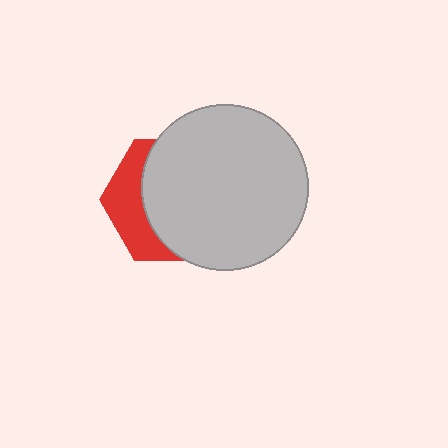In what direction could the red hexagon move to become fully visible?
The red hexagon could move left. That would shift it out from behind the light gray circle entirely.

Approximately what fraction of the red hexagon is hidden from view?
Roughly 67% of the red hexagon is hidden behind the light gray circle.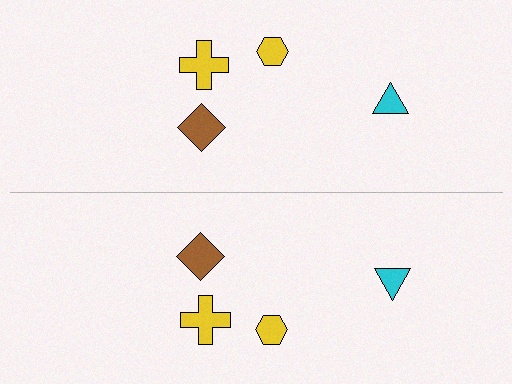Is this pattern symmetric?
Yes, this pattern has bilateral (reflection) symmetry.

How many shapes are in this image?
There are 8 shapes in this image.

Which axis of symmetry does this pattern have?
The pattern has a horizontal axis of symmetry running through the center of the image.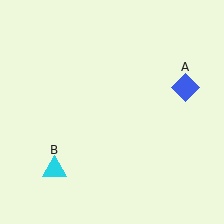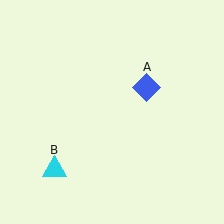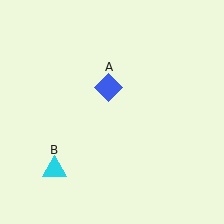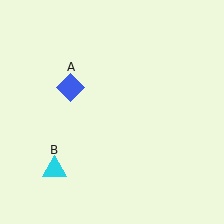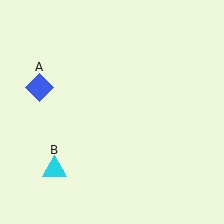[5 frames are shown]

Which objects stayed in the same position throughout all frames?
Cyan triangle (object B) remained stationary.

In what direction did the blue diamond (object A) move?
The blue diamond (object A) moved left.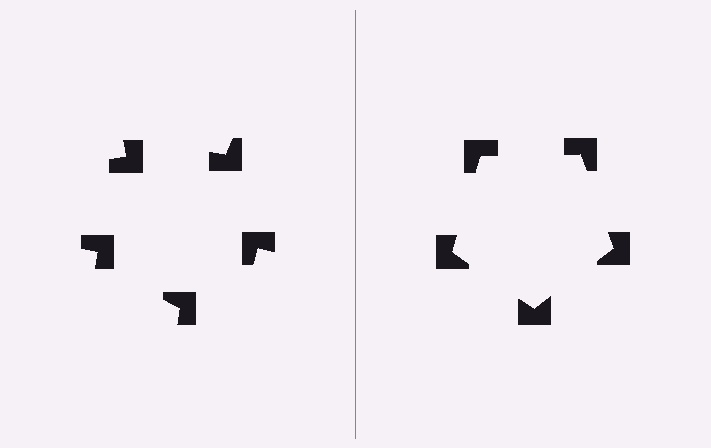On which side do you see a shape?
An illusory pentagon appears on the right side. On the left side the wedge cuts are rotated, so no coherent shape forms.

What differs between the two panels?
The notched squares are positioned identically on both sides; only the wedge orientations differ. On the right they align to a pentagon; on the left they are misaligned.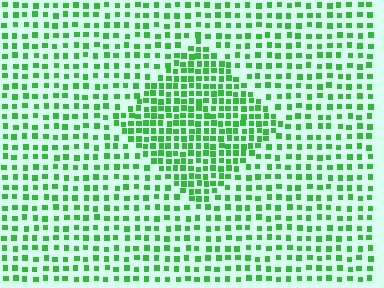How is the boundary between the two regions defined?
The boundary is defined by a change in element density (approximately 1.8x ratio). All elements are the same color, size, and shape.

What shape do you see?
I see a diamond.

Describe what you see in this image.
The image contains small green elements arranged at two different densities. A diamond-shaped region is visible where the elements are more densely packed than the surrounding area.